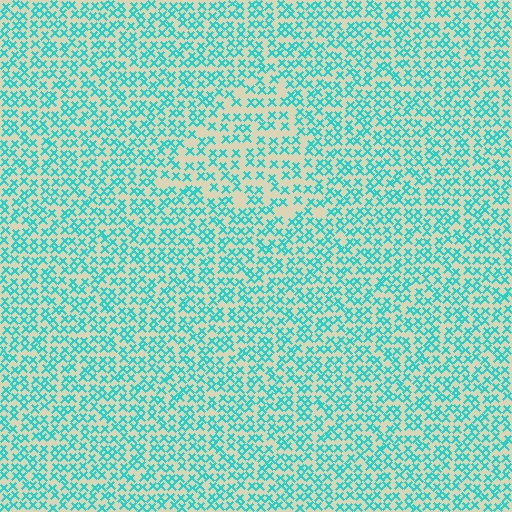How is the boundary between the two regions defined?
The boundary is defined by a change in element density (approximately 1.5x ratio). All elements are the same color, size, and shape.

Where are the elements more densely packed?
The elements are more densely packed outside the triangle boundary.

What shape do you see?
I see a triangle.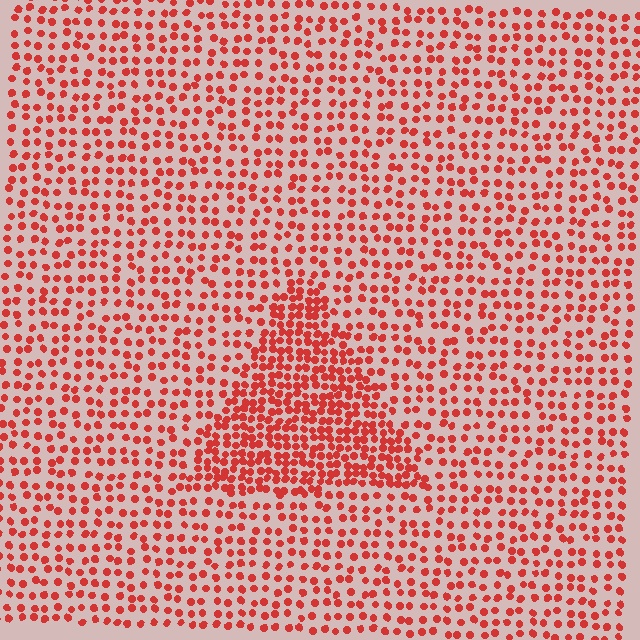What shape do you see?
I see a triangle.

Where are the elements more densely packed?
The elements are more densely packed inside the triangle boundary.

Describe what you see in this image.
The image contains small red elements arranged at two different densities. A triangle-shaped region is visible where the elements are more densely packed than the surrounding area.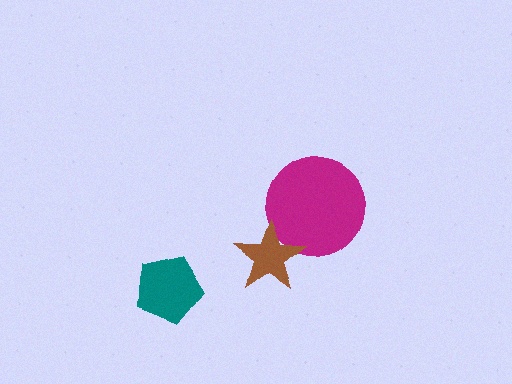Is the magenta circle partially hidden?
Yes, it is partially covered by another shape.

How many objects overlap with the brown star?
1 object overlaps with the brown star.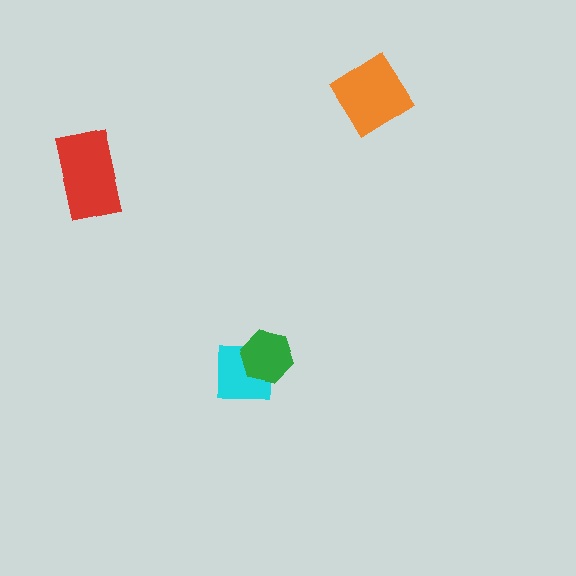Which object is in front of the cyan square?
The green hexagon is in front of the cyan square.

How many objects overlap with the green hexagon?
1 object overlaps with the green hexagon.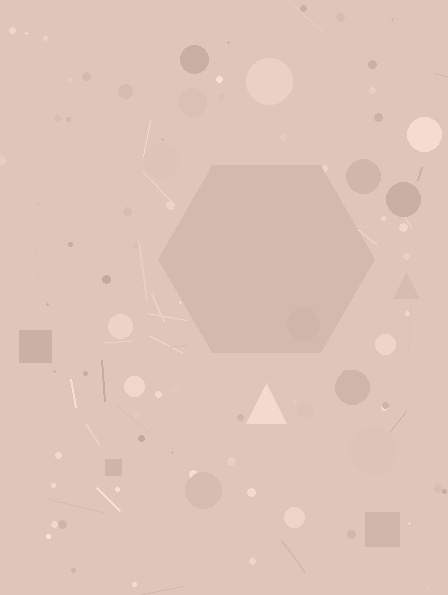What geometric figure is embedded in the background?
A hexagon is embedded in the background.